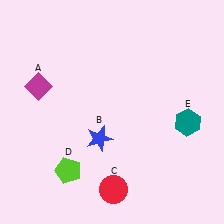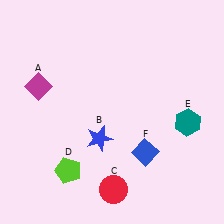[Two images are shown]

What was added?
A blue diamond (F) was added in Image 2.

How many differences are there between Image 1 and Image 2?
There is 1 difference between the two images.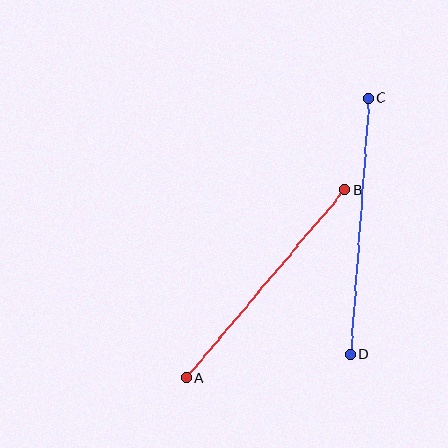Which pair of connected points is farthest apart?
Points C and D are farthest apart.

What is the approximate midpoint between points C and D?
The midpoint is at approximately (359, 226) pixels.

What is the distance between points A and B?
The distance is approximately 245 pixels.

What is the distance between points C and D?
The distance is approximately 257 pixels.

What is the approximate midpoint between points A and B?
The midpoint is at approximately (266, 284) pixels.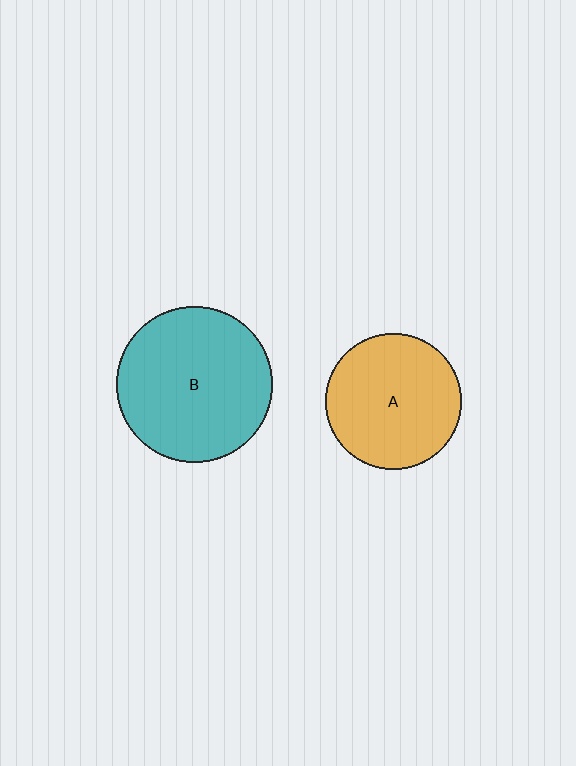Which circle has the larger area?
Circle B (teal).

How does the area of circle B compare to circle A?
Approximately 1.3 times.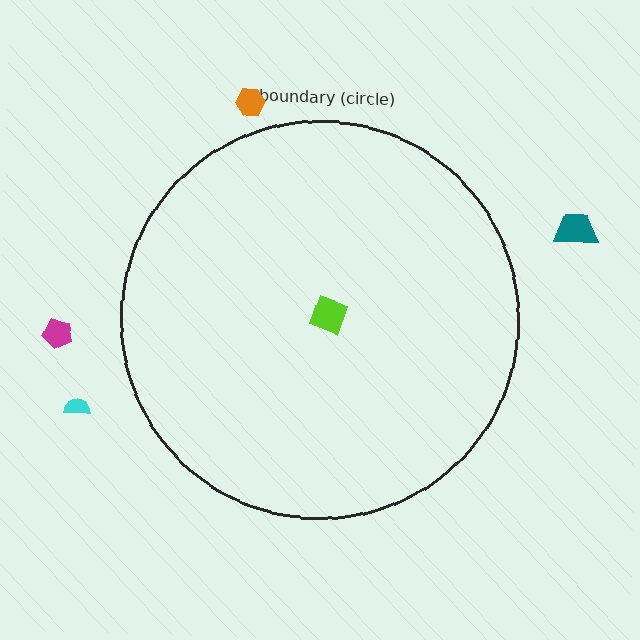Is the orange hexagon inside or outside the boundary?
Outside.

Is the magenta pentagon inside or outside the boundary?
Outside.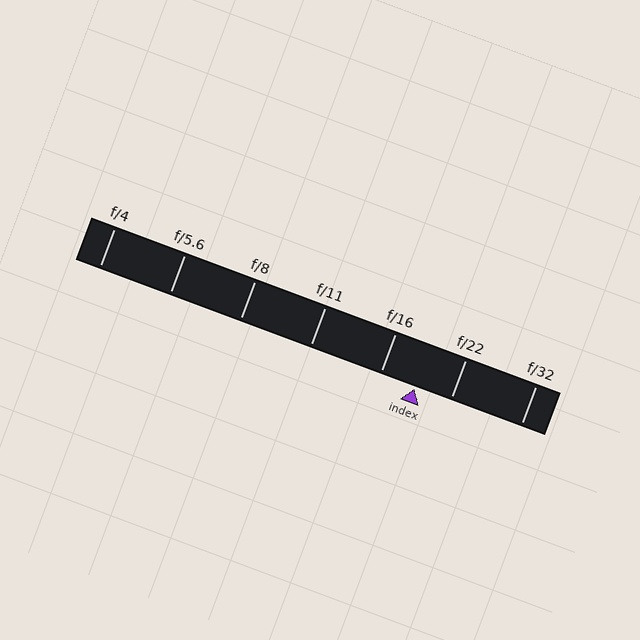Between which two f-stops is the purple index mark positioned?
The index mark is between f/16 and f/22.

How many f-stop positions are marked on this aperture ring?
There are 7 f-stop positions marked.